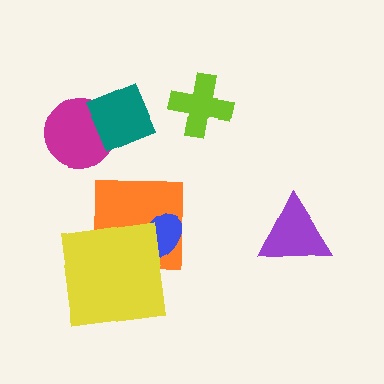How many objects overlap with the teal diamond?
1 object overlaps with the teal diamond.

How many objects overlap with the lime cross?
0 objects overlap with the lime cross.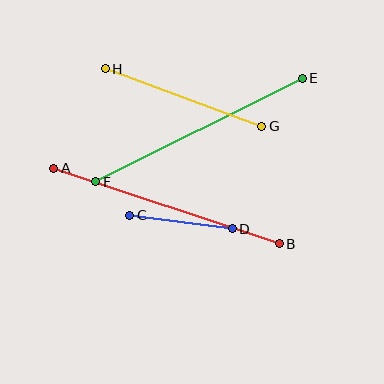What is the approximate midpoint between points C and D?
The midpoint is at approximately (181, 222) pixels.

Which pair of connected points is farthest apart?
Points A and B are farthest apart.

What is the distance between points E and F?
The distance is approximately 231 pixels.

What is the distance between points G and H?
The distance is approximately 167 pixels.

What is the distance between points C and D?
The distance is approximately 103 pixels.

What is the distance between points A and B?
The distance is approximately 238 pixels.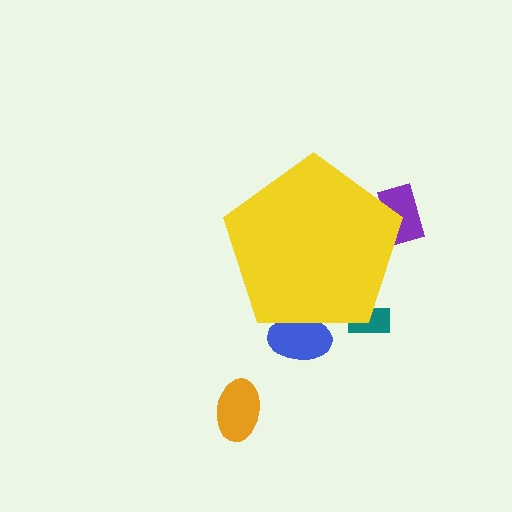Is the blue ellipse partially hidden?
Yes, the blue ellipse is partially hidden behind the yellow pentagon.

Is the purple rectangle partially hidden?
Yes, the purple rectangle is partially hidden behind the yellow pentagon.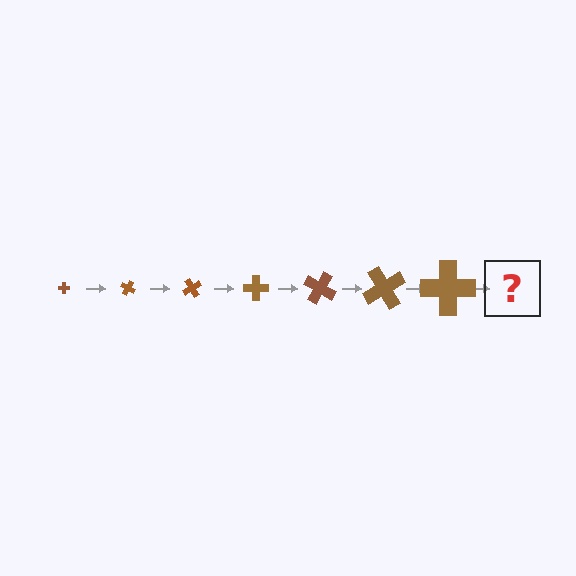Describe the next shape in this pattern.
It should be a cross, larger than the previous one and rotated 210 degrees from the start.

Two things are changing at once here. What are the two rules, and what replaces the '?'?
The two rules are that the cross grows larger each step and it rotates 30 degrees each step. The '?' should be a cross, larger than the previous one and rotated 210 degrees from the start.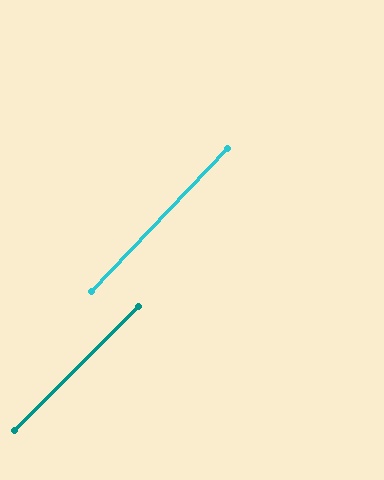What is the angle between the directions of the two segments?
Approximately 1 degree.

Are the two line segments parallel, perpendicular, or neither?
Parallel — their directions differ by only 1.4°.